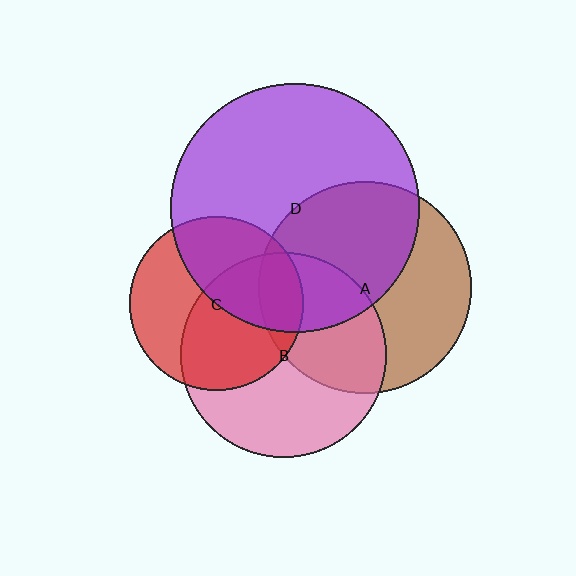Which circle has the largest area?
Circle D (purple).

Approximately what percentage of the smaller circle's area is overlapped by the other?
Approximately 55%.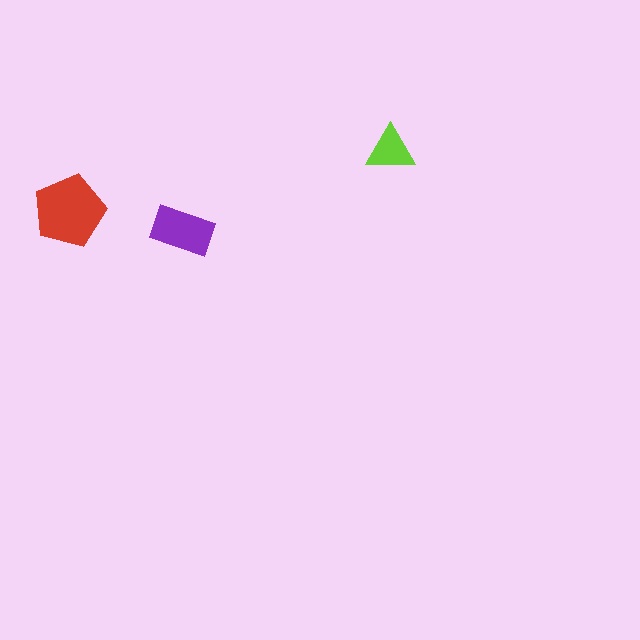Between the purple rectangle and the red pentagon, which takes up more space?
The red pentagon.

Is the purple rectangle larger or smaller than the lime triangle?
Larger.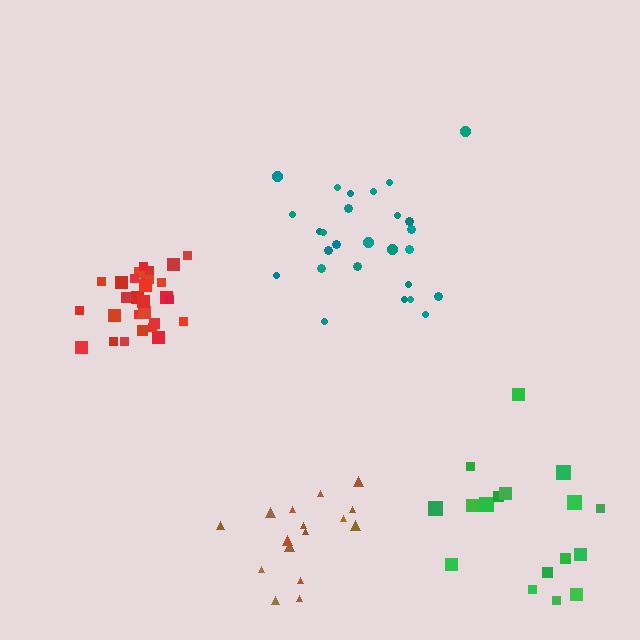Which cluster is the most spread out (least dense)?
Green.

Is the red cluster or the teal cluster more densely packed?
Red.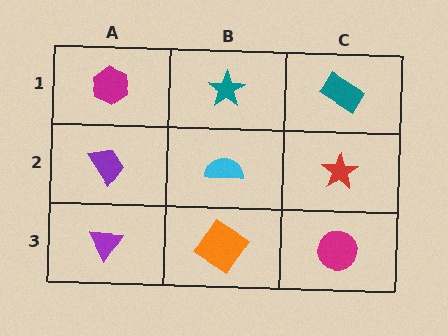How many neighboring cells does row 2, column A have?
3.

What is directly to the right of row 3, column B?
A magenta circle.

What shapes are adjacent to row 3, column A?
A purple trapezoid (row 2, column A), an orange diamond (row 3, column B).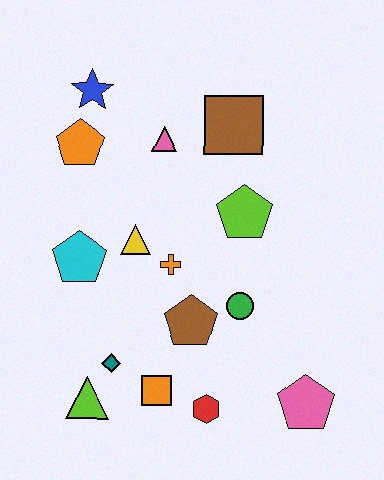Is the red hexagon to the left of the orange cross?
No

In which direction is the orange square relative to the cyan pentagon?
The orange square is below the cyan pentagon.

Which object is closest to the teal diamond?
The lime triangle is closest to the teal diamond.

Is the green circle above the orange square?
Yes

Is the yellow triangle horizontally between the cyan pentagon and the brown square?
Yes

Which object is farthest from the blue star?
The pink pentagon is farthest from the blue star.